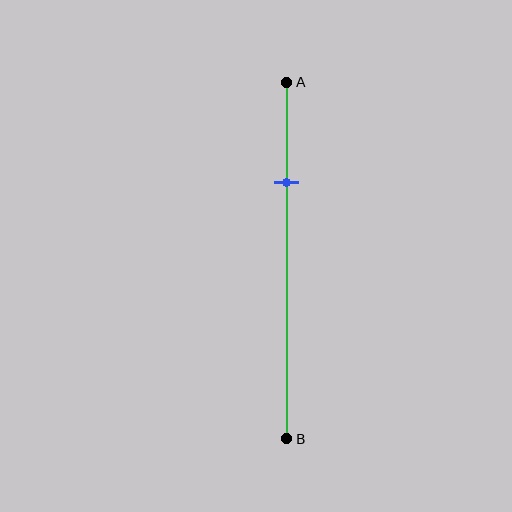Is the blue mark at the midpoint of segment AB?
No, the mark is at about 30% from A, not at the 50% midpoint.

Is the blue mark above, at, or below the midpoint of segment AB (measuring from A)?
The blue mark is above the midpoint of segment AB.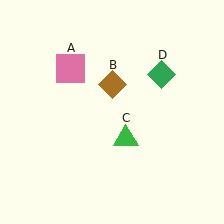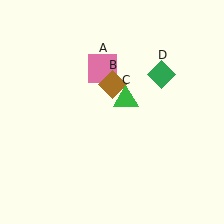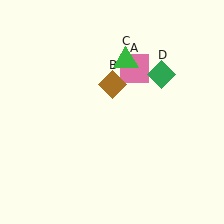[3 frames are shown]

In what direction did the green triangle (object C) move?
The green triangle (object C) moved up.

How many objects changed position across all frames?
2 objects changed position: pink square (object A), green triangle (object C).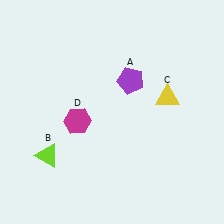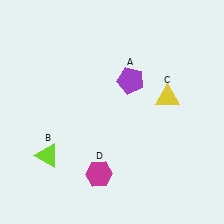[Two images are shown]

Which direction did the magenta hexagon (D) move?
The magenta hexagon (D) moved down.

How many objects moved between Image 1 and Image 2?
1 object moved between the two images.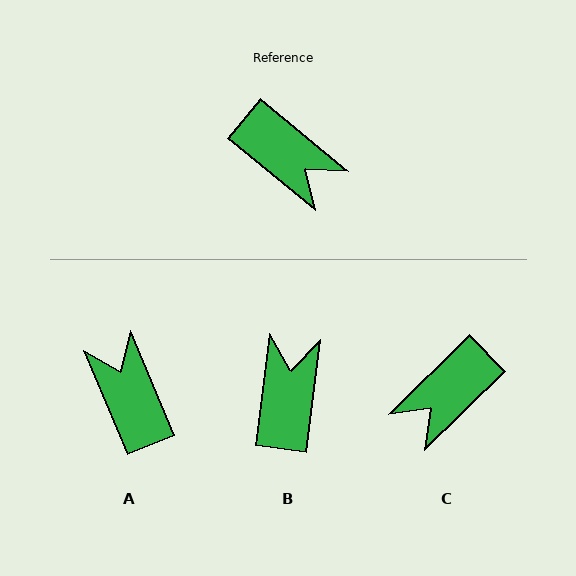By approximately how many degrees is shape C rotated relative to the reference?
Approximately 96 degrees clockwise.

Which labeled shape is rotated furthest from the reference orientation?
A, about 152 degrees away.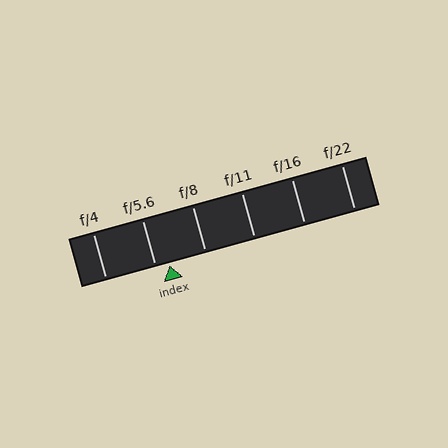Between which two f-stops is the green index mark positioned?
The index mark is between f/5.6 and f/8.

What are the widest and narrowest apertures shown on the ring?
The widest aperture shown is f/4 and the narrowest is f/22.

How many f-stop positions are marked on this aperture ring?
There are 6 f-stop positions marked.